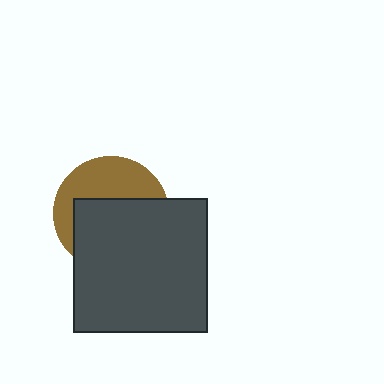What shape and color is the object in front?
The object in front is a dark gray square.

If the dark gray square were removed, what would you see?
You would see the complete brown circle.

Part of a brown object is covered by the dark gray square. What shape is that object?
It is a circle.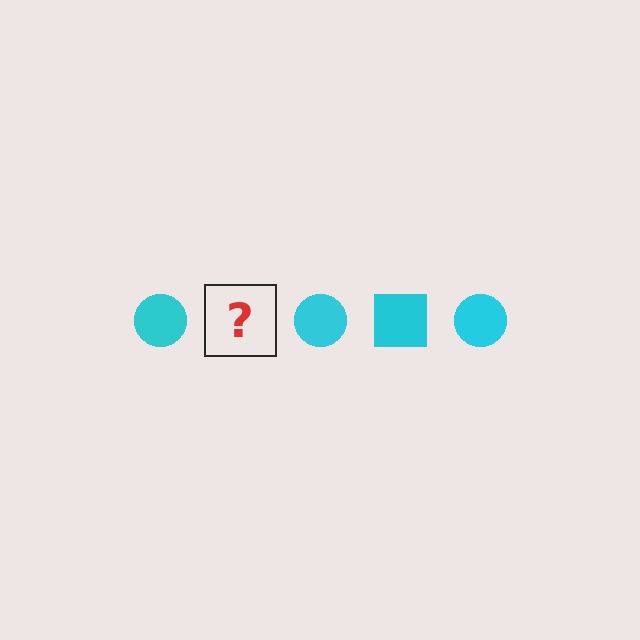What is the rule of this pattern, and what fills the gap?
The rule is that the pattern cycles through circle, square shapes in cyan. The gap should be filled with a cyan square.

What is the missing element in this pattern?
The missing element is a cyan square.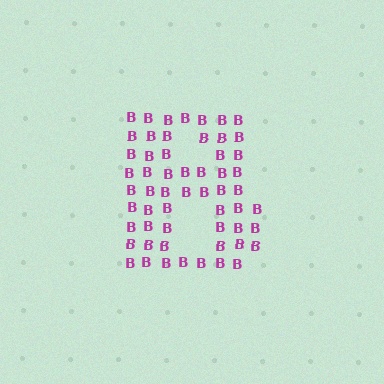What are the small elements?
The small elements are letter B's.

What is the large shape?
The large shape is the letter B.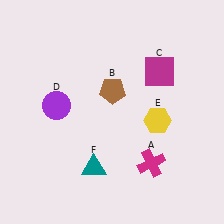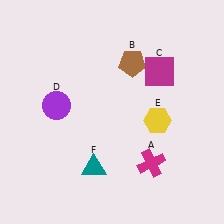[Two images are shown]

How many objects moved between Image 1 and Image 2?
1 object moved between the two images.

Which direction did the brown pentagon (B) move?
The brown pentagon (B) moved up.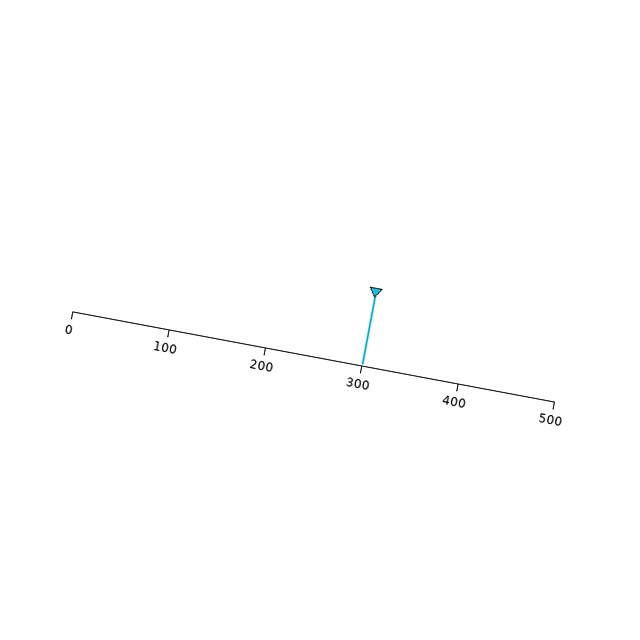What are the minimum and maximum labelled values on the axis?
The axis runs from 0 to 500.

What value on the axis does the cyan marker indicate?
The marker indicates approximately 300.